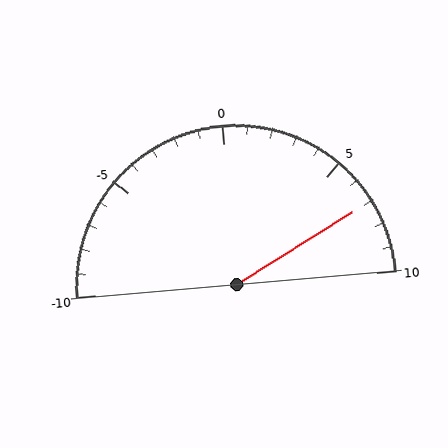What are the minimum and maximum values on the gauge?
The gauge ranges from -10 to 10.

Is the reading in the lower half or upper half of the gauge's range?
The reading is in the upper half of the range (-10 to 10).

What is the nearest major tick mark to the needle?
The nearest major tick mark is 5.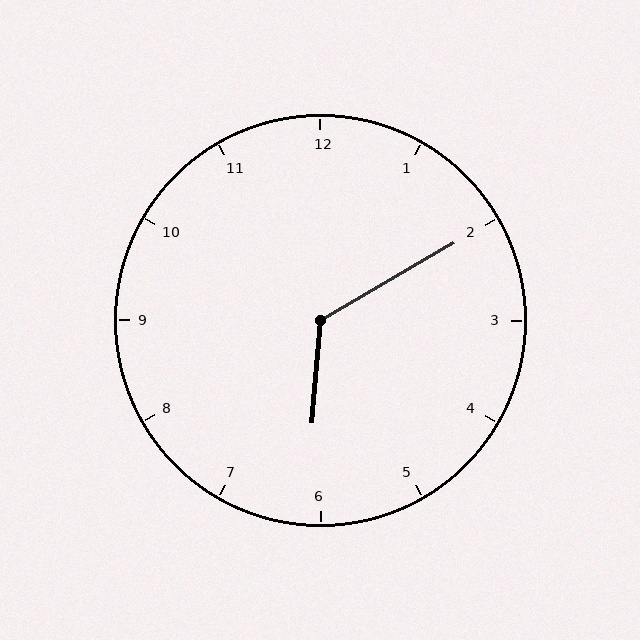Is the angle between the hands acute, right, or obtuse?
It is obtuse.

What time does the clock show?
6:10.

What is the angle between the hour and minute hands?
Approximately 125 degrees.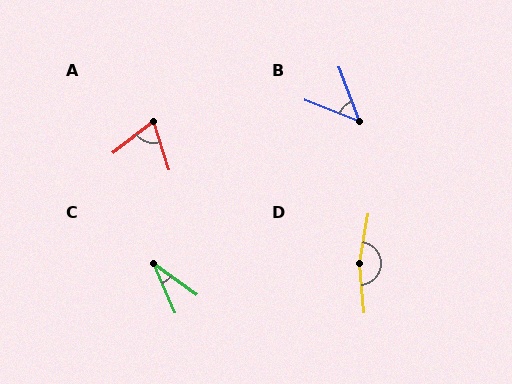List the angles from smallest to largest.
C (30°), B (48°), A (69°), D (165°).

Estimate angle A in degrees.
Approximately 69 degrees.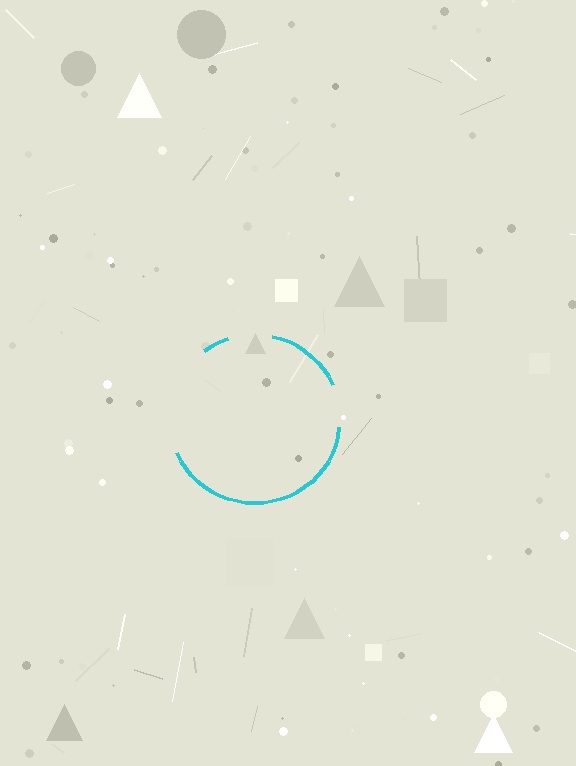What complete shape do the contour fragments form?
The contour fragments form a circle.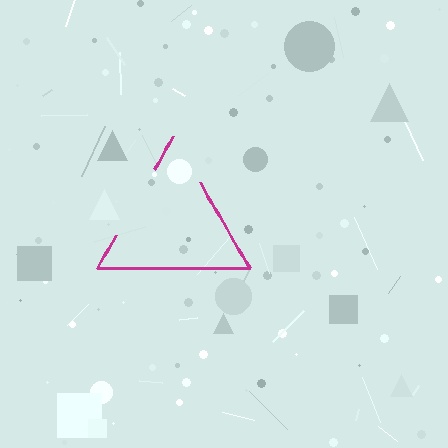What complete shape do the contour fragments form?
The contour fragments form a triangle.